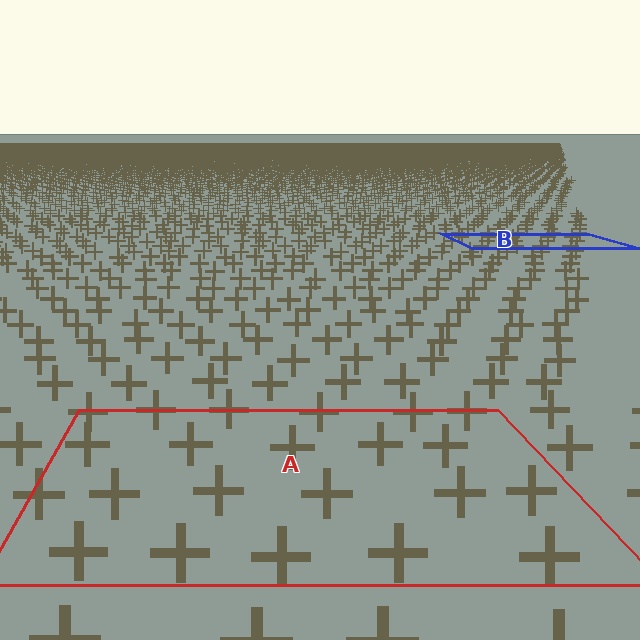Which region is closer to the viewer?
Region A is closer. The texture elements there are larger and more spread out.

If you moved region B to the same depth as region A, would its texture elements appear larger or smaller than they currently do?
They would appear larger. At a closer depth, the same texture elements are projected at a bigger on-screen size.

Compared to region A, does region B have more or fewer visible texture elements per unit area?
Region B has more texture elements per unit area — they are packed more densely because it is farther away.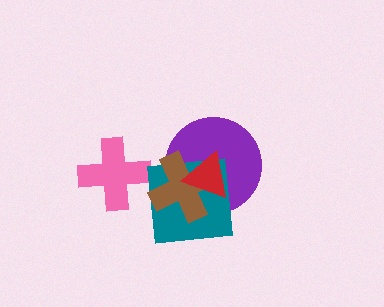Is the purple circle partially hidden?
Yes, it is partially covered by another shape.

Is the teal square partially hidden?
Yes, it is partially covered by another shape.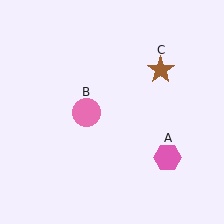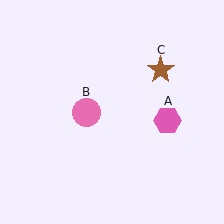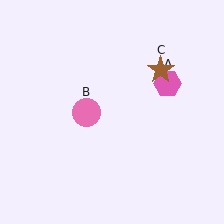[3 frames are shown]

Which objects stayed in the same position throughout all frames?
Pink circle (object B) and brown star (object C) remained stationary.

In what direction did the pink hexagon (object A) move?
The pink hexagon (object A) moved up.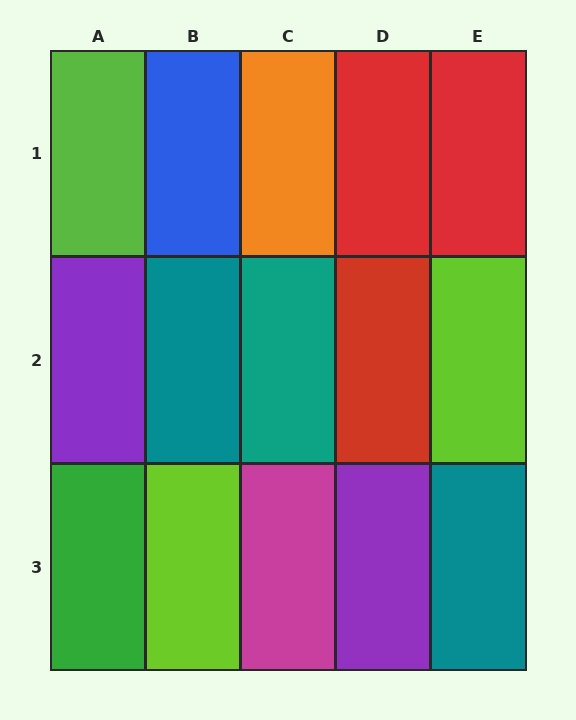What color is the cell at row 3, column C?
Magenta.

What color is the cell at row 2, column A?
Purple.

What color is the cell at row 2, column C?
Teal.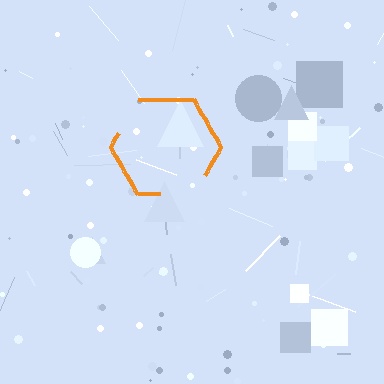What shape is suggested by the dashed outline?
The dashed outline suggests a hexagon.